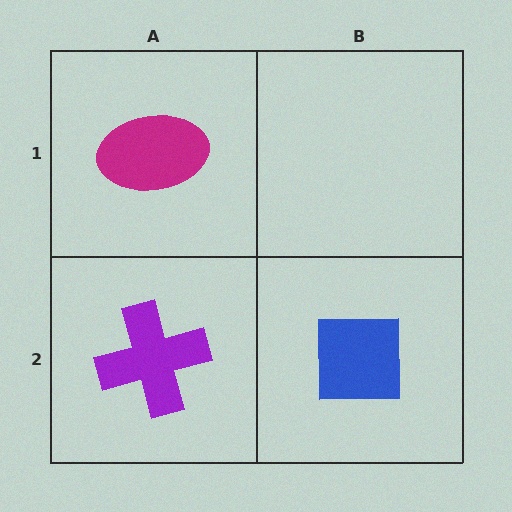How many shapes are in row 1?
1 shape.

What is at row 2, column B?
A blue square.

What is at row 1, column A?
A magenta ellipse.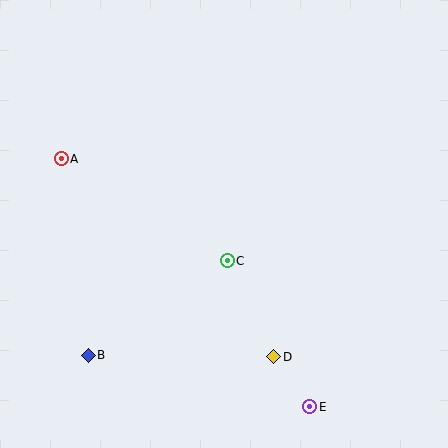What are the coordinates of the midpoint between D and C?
The midpoint between D and C is at (250, 309).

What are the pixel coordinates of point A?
Point A is at (61, 159).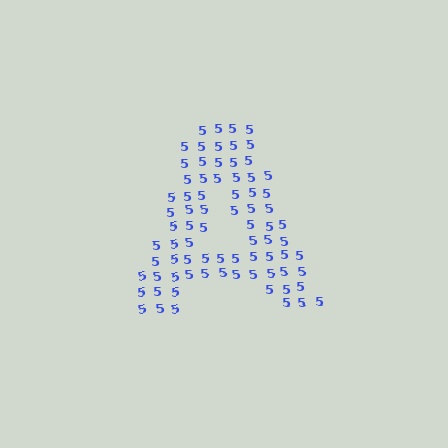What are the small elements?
The small elements are digit 5's.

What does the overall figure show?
The overall figure shows the letter A.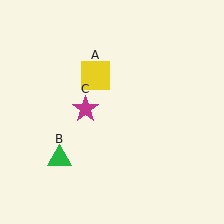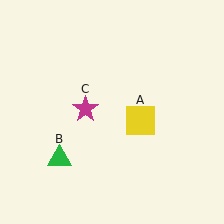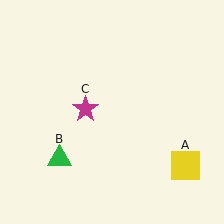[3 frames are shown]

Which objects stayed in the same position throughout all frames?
Green triangle (object B) and magenta star (object C) remained stationary.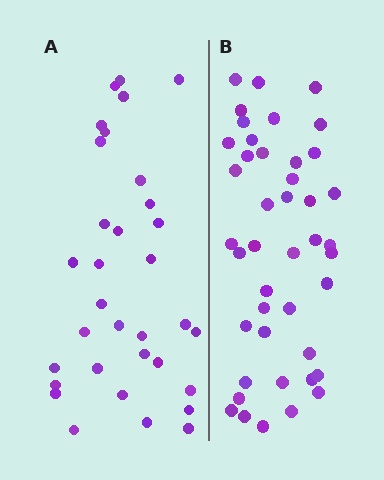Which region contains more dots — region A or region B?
Region B (the right region) has more dots.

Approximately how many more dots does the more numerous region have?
Region B has roughly 10 or so more dots than region A.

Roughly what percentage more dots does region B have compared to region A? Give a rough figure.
About 30% more.